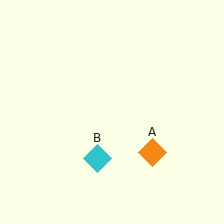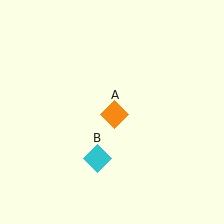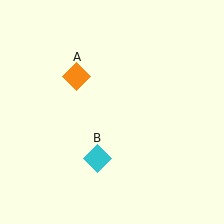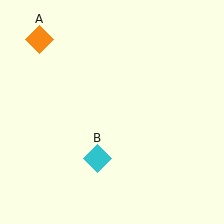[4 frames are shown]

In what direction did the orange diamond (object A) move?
The orange diamond (object A) moved up and to the left.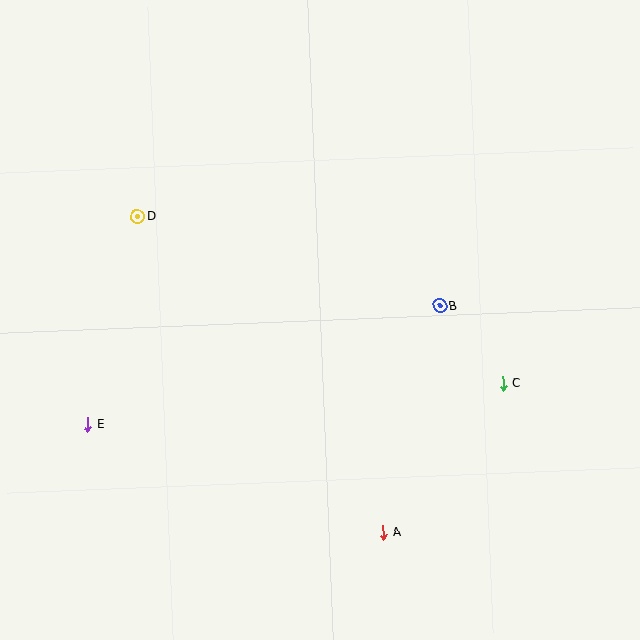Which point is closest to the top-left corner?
Point D is closest to the top-left corner.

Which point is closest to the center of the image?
Point B at (440, 306) is closest to the center.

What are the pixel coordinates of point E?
Point E is at (88, 425).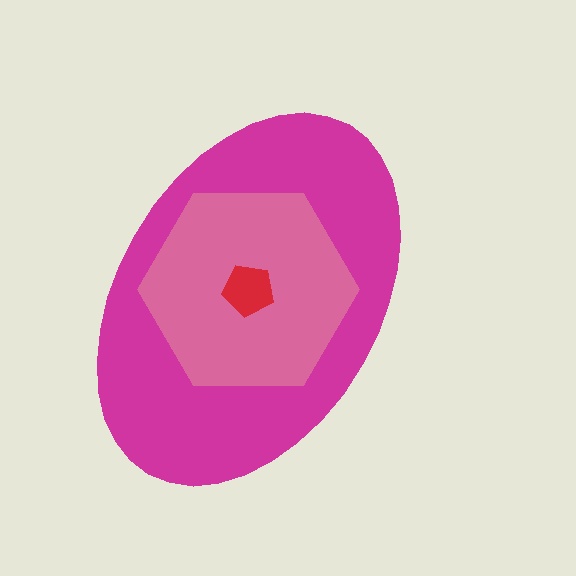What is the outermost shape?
The magenta ellipse.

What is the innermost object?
The red pentagon.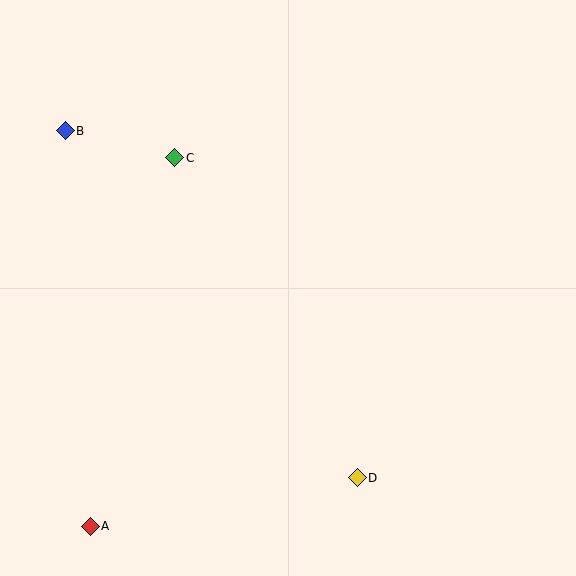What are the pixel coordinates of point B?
Point B is at (65, 131).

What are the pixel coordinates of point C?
Point C is at (175, 158).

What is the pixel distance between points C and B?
The distance between C and B is 113 pixels.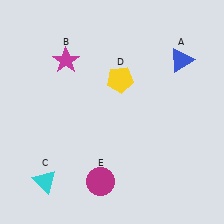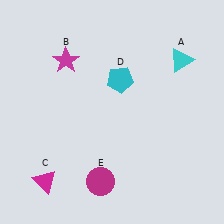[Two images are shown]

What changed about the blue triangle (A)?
In Image 1, A is blue. In Image 2, it changed to cyan.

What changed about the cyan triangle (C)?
In Image 1, C is cyan. In Image 2, it changed to magenta.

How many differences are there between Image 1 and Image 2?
There are 3 differences between the two images.